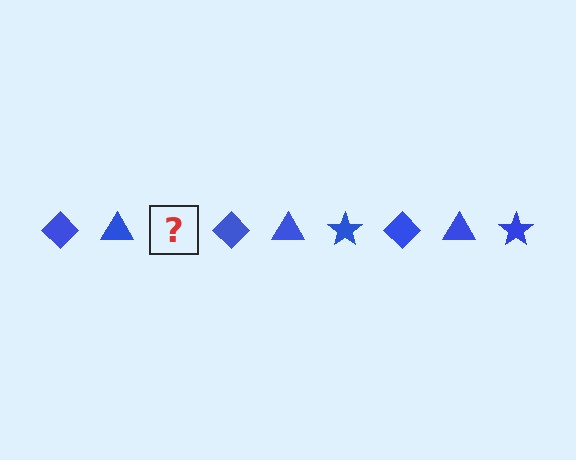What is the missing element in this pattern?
The missing element is a blue star.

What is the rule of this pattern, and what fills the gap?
The rule is that the pattern cycles through diamond, triangle, star shapes in blue. The gap should be filled with a blue star.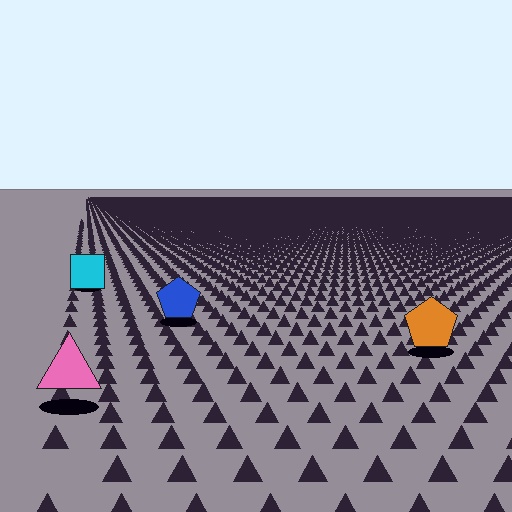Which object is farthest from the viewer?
The cyan square is farthest from the viewer. It appears smaller and the ground texture around it is denser.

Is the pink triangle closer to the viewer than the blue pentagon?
Yes. The pink triangle is closer — you can tell from the texture gradient: the ground texture is coarser near it.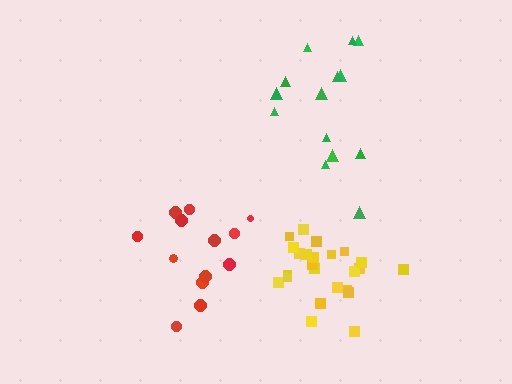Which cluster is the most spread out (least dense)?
Green.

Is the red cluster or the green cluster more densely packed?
Red.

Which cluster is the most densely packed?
Yellow.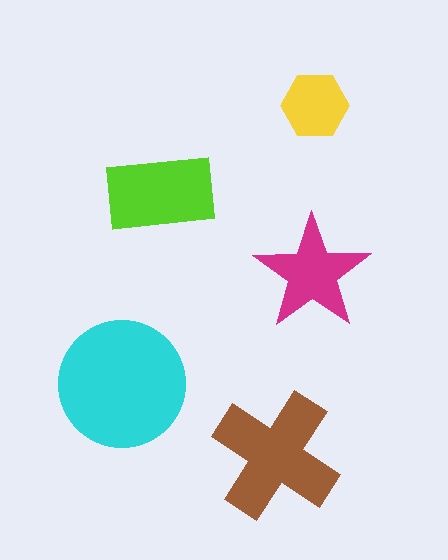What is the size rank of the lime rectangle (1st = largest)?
3rd.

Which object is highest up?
The yellow hexagon is topmost.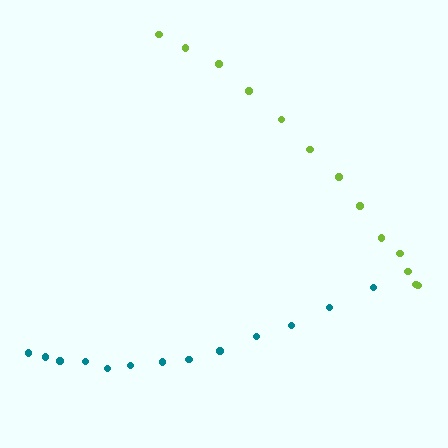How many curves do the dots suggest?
There are 2 distinct paths.